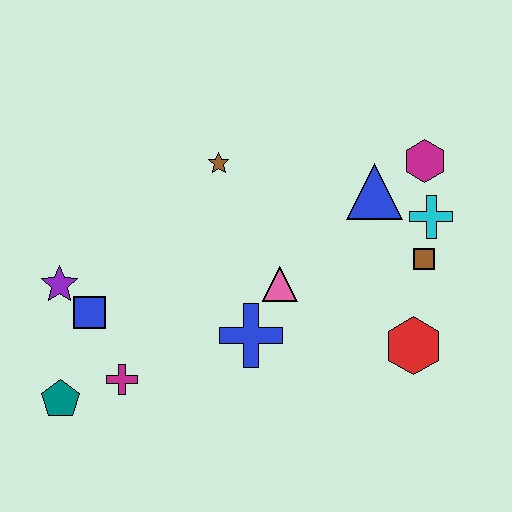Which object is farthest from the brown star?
The teal pentagon is farthest from the brown star.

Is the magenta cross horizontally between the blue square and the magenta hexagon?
Yes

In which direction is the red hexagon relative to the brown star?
The red hexagon is to the right of the brown star.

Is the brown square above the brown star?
No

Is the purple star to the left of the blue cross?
Yes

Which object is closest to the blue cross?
The pink triangle is closest to the blue cross.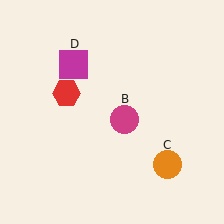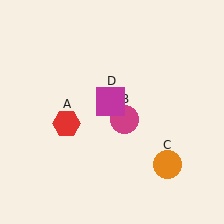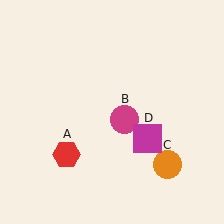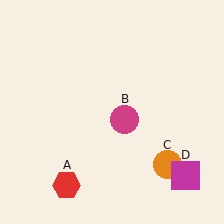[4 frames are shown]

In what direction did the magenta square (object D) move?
The magenta square (object D) moved down and to the right.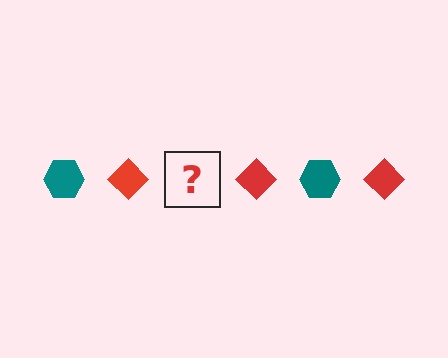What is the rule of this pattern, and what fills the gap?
The rule is that the pattern alternates between teal hexagon and red diamond. The gap should be filled with a teal hexagon.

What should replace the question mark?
The question mark should be replaced with a teal hexagon.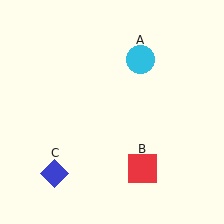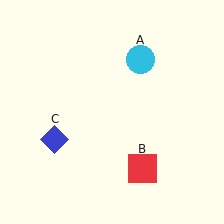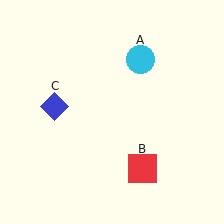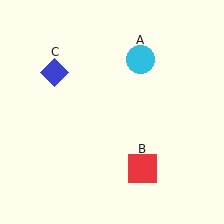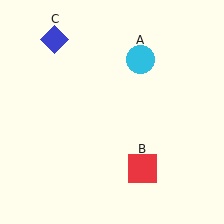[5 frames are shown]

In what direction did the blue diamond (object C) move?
The blue diamond (object C) moved up.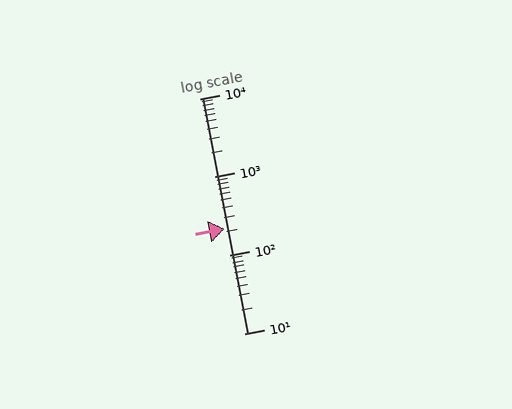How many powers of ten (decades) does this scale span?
The scale spans 3 decades, from 10 to 10000.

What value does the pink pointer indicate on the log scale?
The pointer indicates approximately 220.